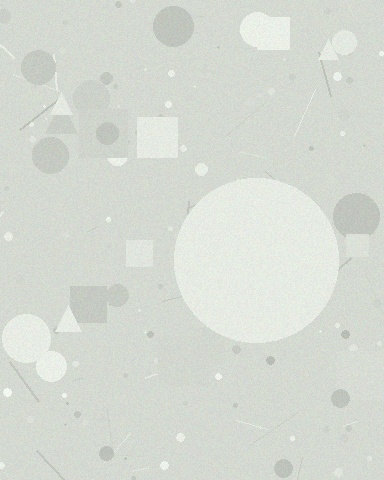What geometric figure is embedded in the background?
A circle is embedded in the background.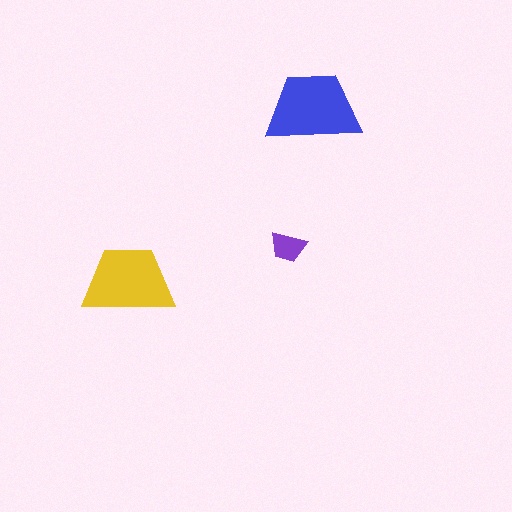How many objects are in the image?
There are 3 objects in the image.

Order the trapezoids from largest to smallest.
the blue one, the yellow one, the purple one.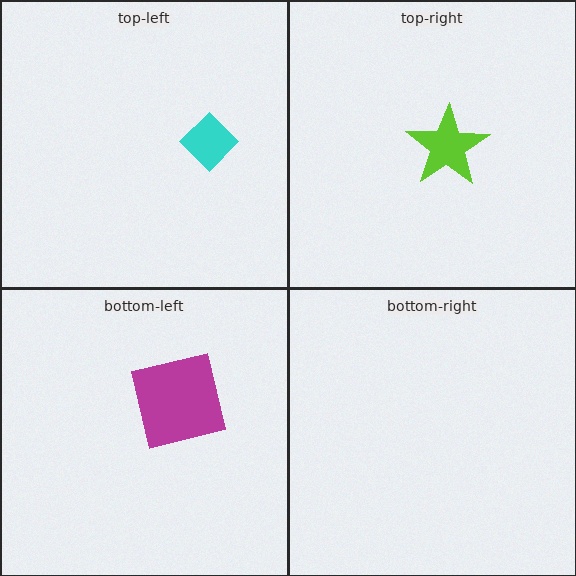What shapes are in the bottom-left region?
The magenta square.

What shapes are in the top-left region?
The cyan diamond.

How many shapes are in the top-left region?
1.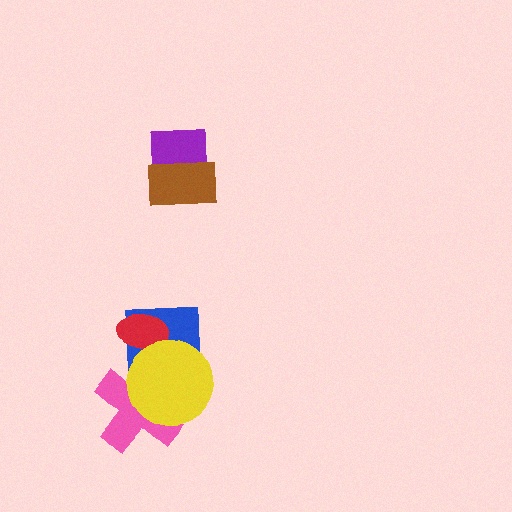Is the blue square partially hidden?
Yes, it is partially covered by another shape.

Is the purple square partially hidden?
Yes, it is partially covered by another shape.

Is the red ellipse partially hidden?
Yes, it is partially covered by another shape.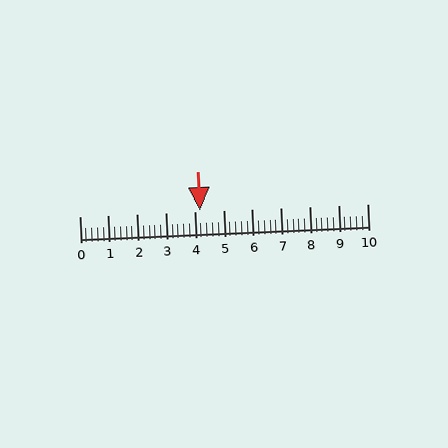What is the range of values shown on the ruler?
The ruler shows values from 0 to 10.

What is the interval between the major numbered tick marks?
The major tick marks are spaced 1 units apart.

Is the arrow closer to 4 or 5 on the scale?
The arrow is closer to 4.